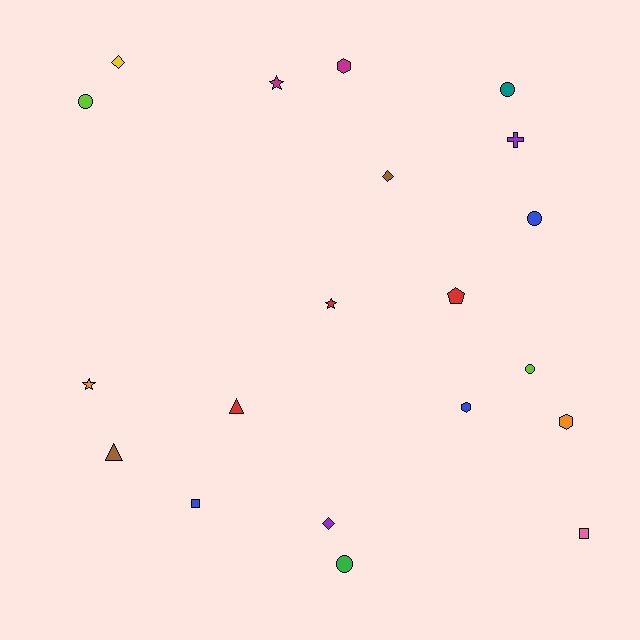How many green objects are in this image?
There is 1 green object.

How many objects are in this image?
There are 20 objects.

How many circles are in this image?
There are 5 circles.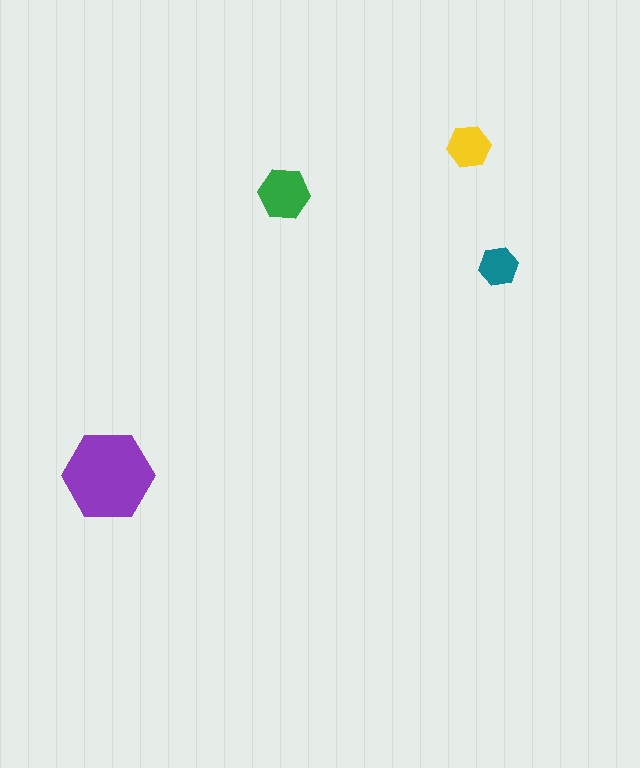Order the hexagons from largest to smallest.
the purple one, the green one, the yellow one, the teal one.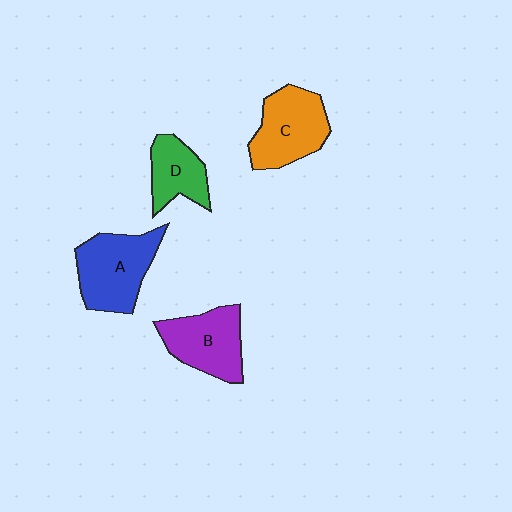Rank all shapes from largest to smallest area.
From largest to smallest: A (blue), C (orange), B (purple), D (green).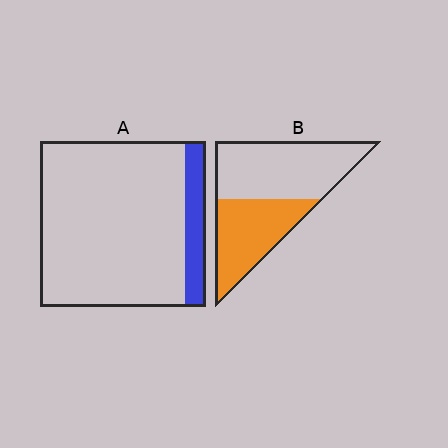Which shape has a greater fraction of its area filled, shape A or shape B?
Shape B.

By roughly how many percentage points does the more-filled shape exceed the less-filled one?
By roughly 30 percentage points (B over A).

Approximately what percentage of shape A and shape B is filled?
A is approximately 15% and B is approximately 40%.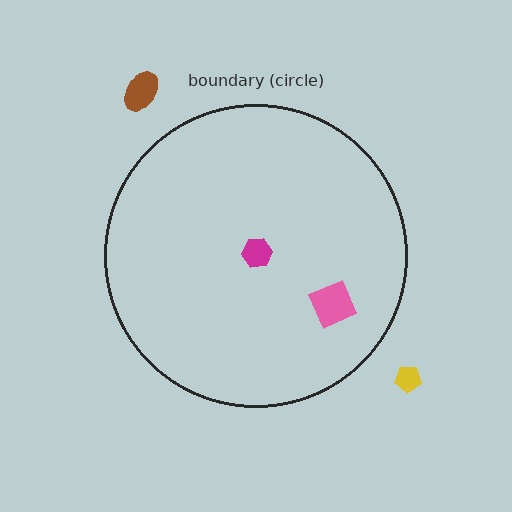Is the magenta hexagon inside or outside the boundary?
Inside.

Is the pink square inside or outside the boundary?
Inside.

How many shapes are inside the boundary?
2 inside, 2 outside.